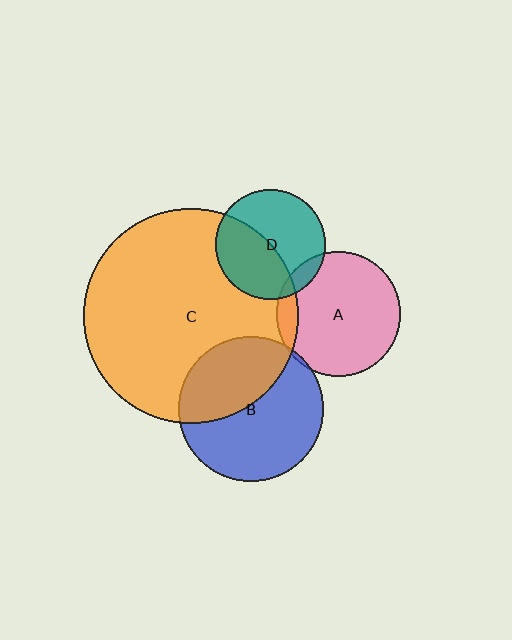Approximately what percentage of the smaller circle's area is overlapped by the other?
Approximately 45%.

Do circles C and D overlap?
Yes.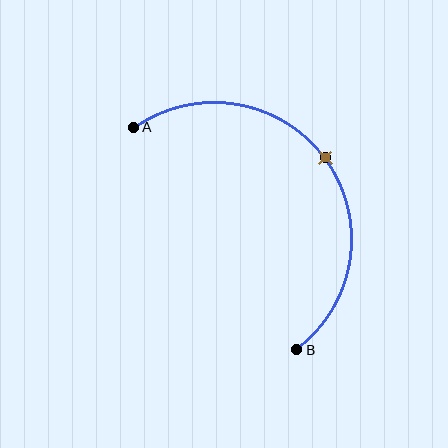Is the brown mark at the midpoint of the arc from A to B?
Yes. The brown mark lies on the arc at equal arc-length from both A and B — it is the arc midpoint.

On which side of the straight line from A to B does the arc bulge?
The arc bulges above and to the right of the straight line connecting A and B.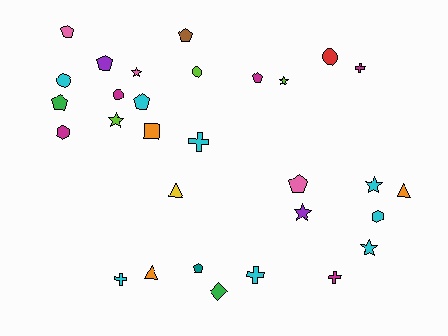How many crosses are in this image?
There are 5 crosses.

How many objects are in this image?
There are 30 objects.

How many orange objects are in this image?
There are 3 orange objects.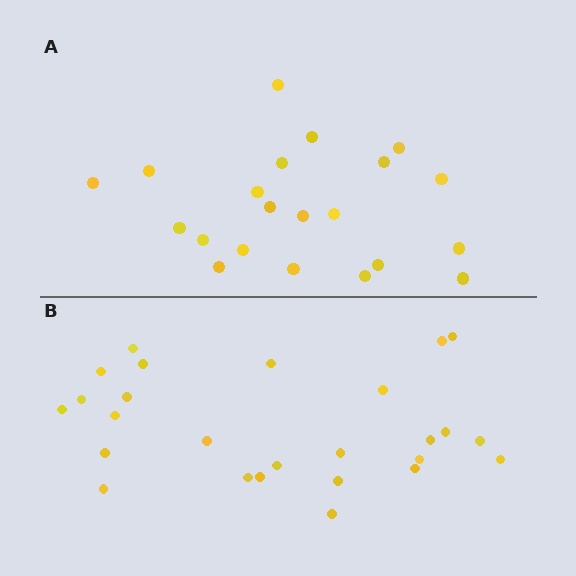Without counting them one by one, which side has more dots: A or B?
Region B (the bottom region) has more dots.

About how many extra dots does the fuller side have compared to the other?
Region B has about 5 more dots than region A.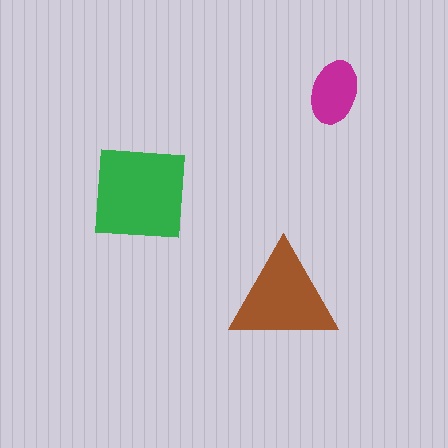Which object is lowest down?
The brown triangle is bottommost.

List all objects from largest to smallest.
The green square, the brown triangle, the magenta ellipse.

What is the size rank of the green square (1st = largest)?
1st.